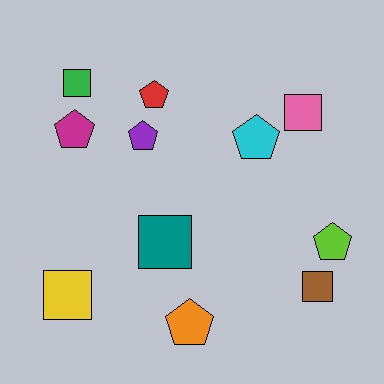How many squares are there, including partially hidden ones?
There are 5 squares.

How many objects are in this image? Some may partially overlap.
There are 11 objects.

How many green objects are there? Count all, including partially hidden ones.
There is 1 green object.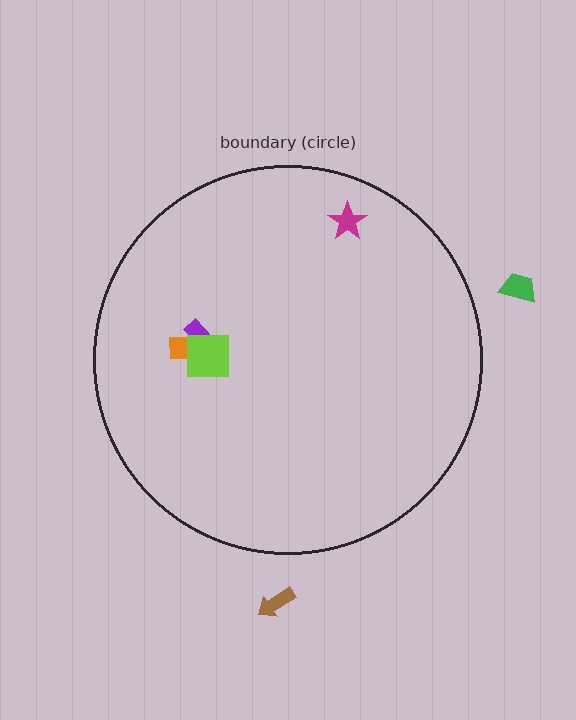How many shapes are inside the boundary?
4 inside, 2 outside.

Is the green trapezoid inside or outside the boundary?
Outside.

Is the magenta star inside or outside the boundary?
Inside.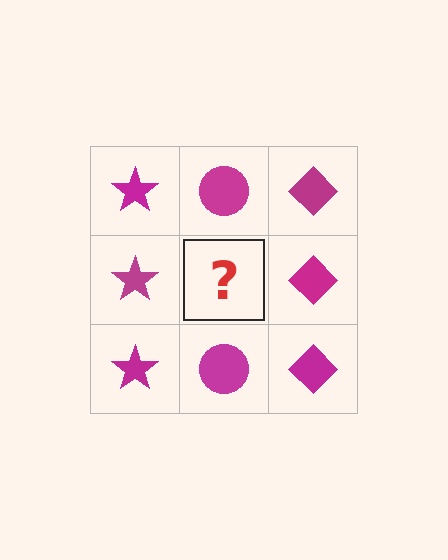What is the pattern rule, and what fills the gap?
The rule is that each column has a consistent shape. The gap should be filled with a magenta circle.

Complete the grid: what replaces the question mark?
The question mark should be replaced with a magenta circle.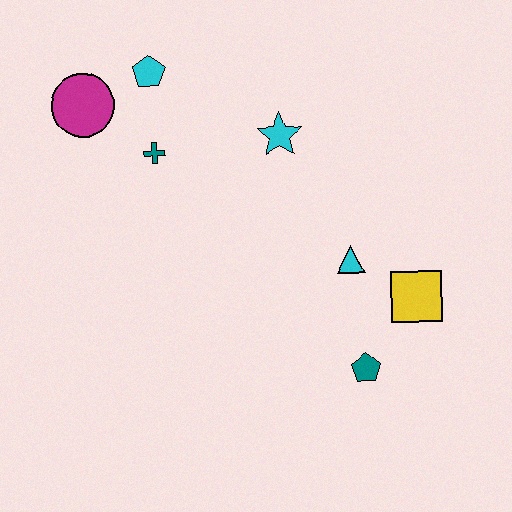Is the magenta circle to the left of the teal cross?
Yes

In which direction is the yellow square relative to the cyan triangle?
The yellow square is to the right of the cyan triangle.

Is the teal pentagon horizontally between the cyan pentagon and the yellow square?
Yes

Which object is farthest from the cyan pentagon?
The teal pentagon is farthest from the cyan pentagon.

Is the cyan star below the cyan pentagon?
Yes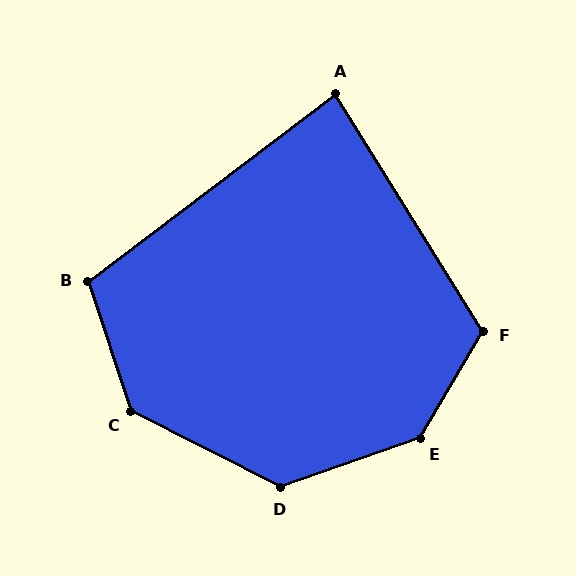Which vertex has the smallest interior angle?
A, at approximately 85 degrees.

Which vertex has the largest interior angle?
E, at approximately 140 degrees.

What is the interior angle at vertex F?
Approximately 118 degrees (obtuse).